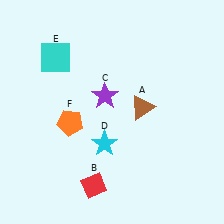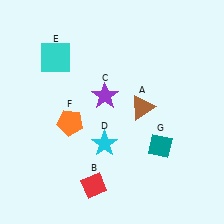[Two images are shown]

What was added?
A teal diamond (G) was added in Image 2.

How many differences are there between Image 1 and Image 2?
There is 1 difference between the two images.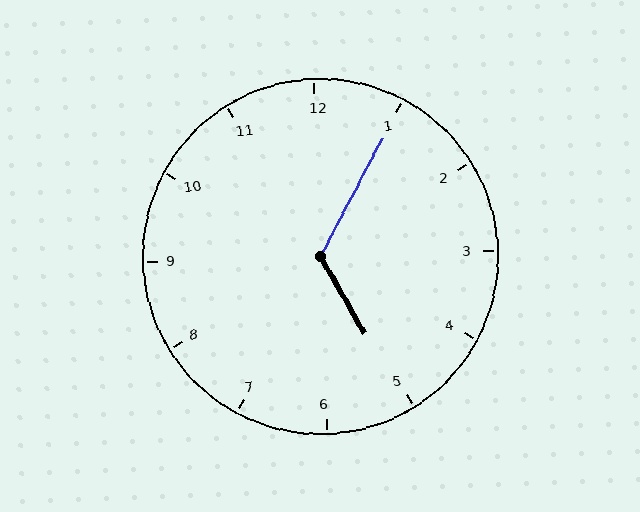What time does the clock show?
5:05.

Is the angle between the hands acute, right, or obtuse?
It is obtuse.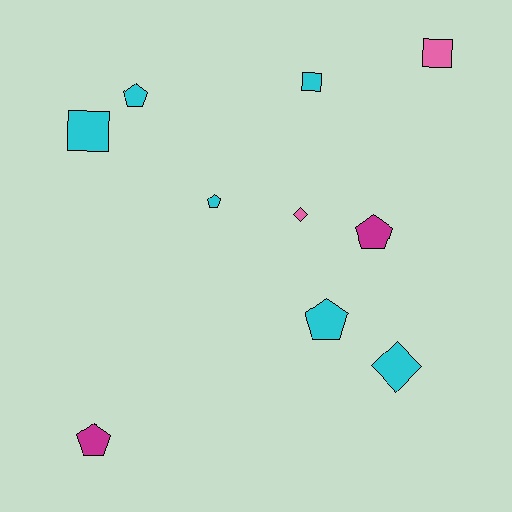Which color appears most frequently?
Cyan, with 6 objects.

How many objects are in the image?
There are 10 objects.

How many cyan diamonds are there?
There is 1 cyan diamond.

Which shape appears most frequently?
Pentagon, with 5 objects.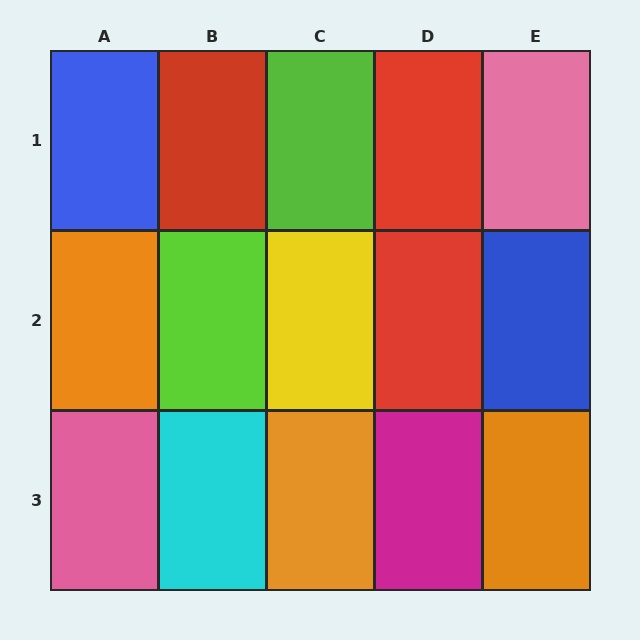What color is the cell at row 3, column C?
Orange.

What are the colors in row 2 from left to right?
Orange, lime, yellow, red, blue.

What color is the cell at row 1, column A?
Blue.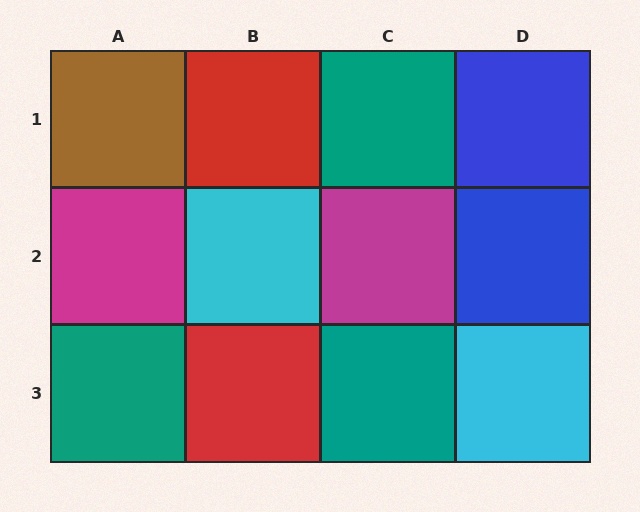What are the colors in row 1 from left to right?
Brown, red, teal, blue.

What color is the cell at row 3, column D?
Cyan.